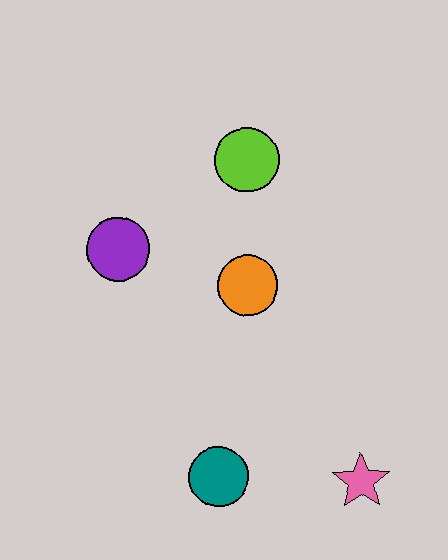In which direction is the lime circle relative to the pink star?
The lime circle is above the pink star.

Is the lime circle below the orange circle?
No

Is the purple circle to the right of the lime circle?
No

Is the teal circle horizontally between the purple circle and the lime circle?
Yes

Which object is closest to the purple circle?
The orange circle is closest to the purple circle.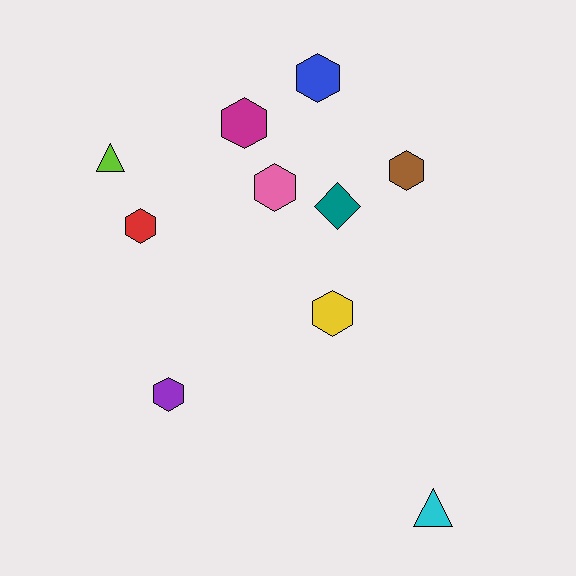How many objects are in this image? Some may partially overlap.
There are 10 objects.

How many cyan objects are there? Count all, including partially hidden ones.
There is 1 cyan object.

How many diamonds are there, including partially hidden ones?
There is 1 diamond.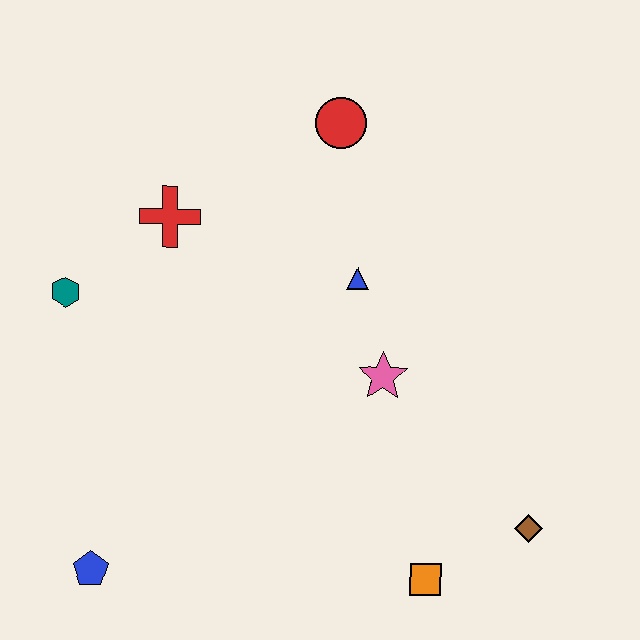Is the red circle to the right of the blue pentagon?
Yes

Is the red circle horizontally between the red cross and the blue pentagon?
No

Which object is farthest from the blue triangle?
The blue pentagon is farthest from the blue triangle.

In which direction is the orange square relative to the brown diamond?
The orange square is to the left of the brown diamond.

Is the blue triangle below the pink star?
No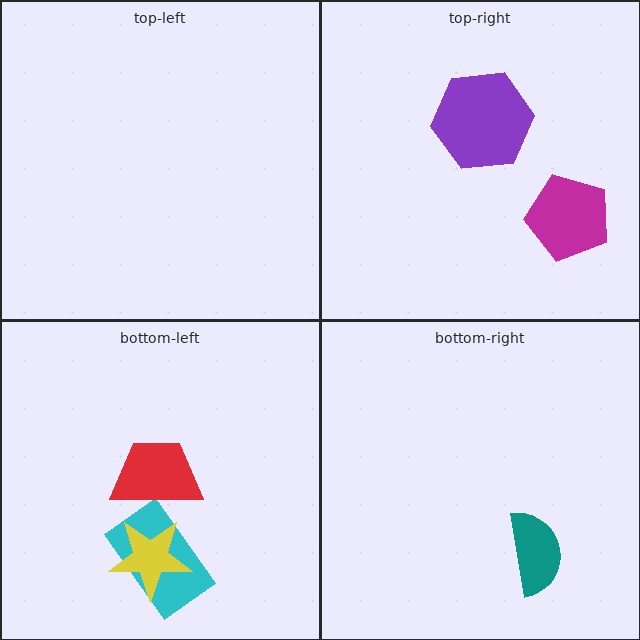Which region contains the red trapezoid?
The bottom-left region.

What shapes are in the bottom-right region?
The teal semicircle.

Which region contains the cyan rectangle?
The bottom-left region.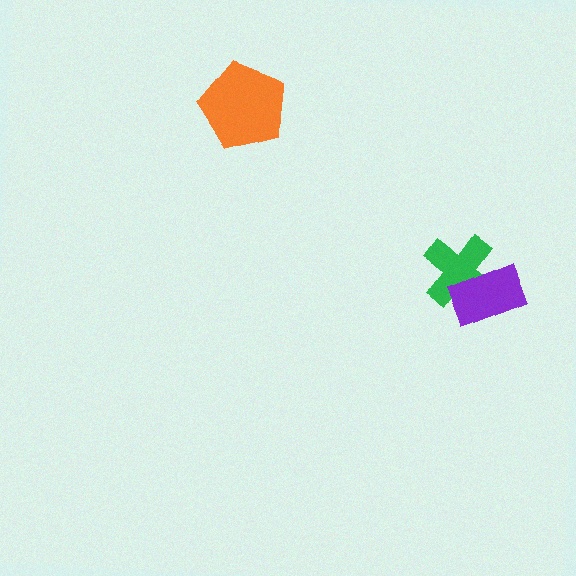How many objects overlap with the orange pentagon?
0 objects overlap with the orange pentagon.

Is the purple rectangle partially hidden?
No, no other shape covers it.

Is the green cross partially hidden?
Yes, it is partially covered by another shape.